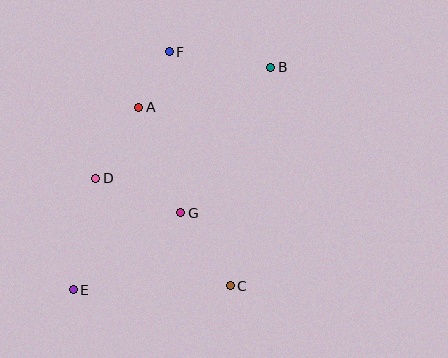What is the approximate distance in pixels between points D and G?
The distance between D and G is approximately 91 pixels.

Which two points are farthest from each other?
Points B and E are farthest from each other.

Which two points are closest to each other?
Points A and F are closest to each other.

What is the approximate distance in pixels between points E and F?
The distance between E and F is approximately 256 pixels.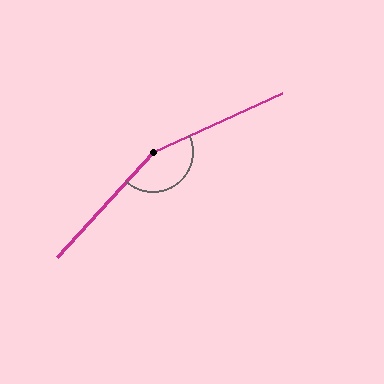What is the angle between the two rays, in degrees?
Approximately 157 degrees.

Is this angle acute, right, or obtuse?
It is obtuse.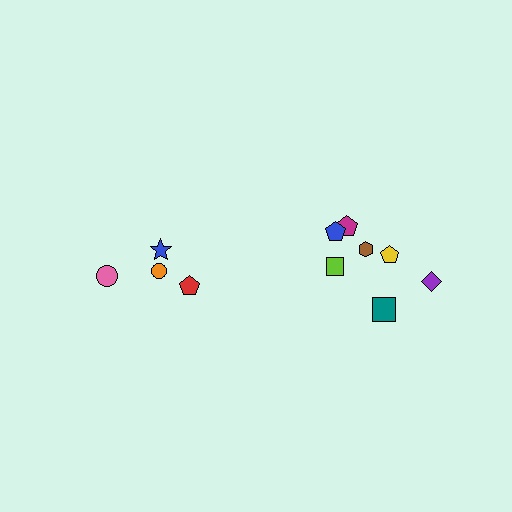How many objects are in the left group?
There are 4 objects.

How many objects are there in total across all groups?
There are 11 objects.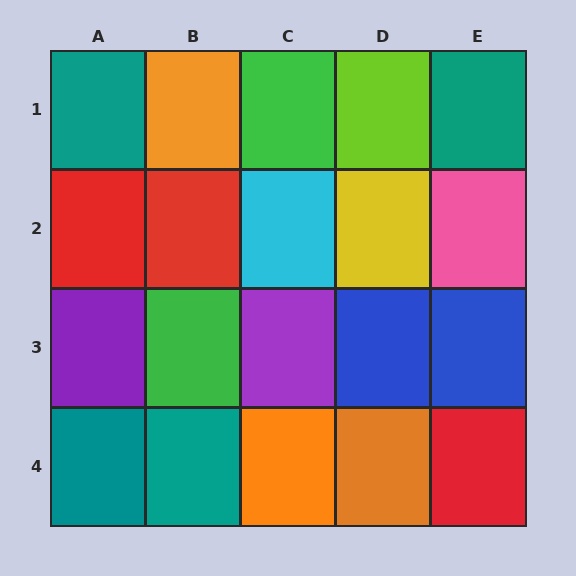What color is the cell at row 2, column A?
Red.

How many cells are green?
2 cells are green.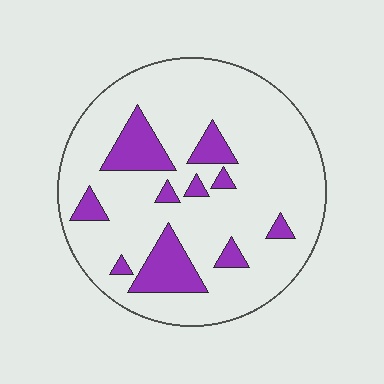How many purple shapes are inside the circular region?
10.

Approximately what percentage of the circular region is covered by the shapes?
Approximately 15%.